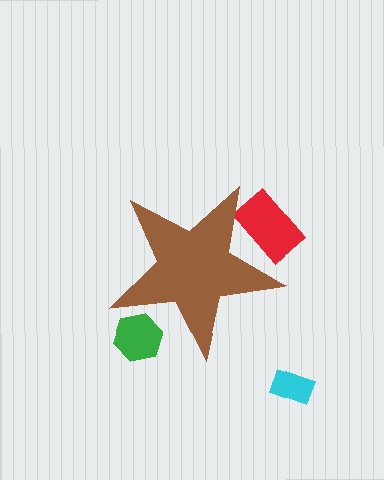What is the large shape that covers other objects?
A brown star.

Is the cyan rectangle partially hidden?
No, the cyan rectangle is fully visible.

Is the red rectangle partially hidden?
Yes, the red rectangle is partially hidden behind the brown star.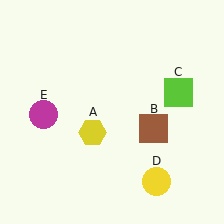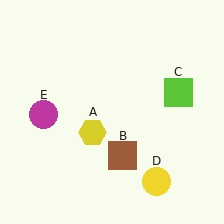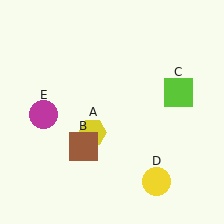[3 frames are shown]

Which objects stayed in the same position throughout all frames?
Yellow hexagon (object A) and lime square (object C) and yellow circle (object D) and magenta circle (object E) remained stationary.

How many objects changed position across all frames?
1 object changed position: brown square (object B).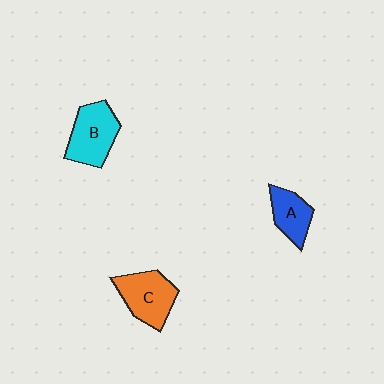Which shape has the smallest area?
Shape A (blue).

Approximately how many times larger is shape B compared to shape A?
Approximately 1.4 times.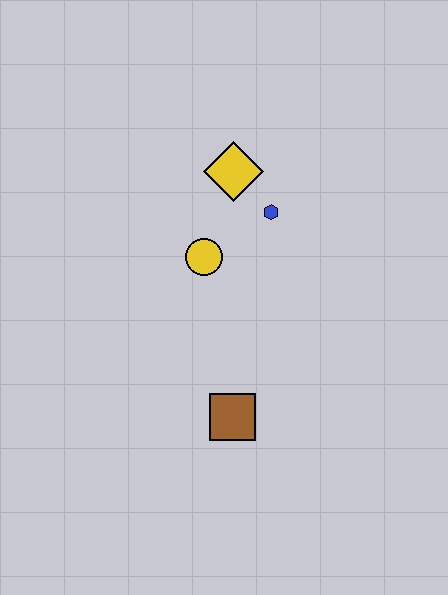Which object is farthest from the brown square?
The yellow diamond is farthest from the brown square.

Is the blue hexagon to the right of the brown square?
Yes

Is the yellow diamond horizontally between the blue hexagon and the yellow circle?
Yes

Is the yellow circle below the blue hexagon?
Yes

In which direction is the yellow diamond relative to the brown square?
The yellow diamond is above the brown square.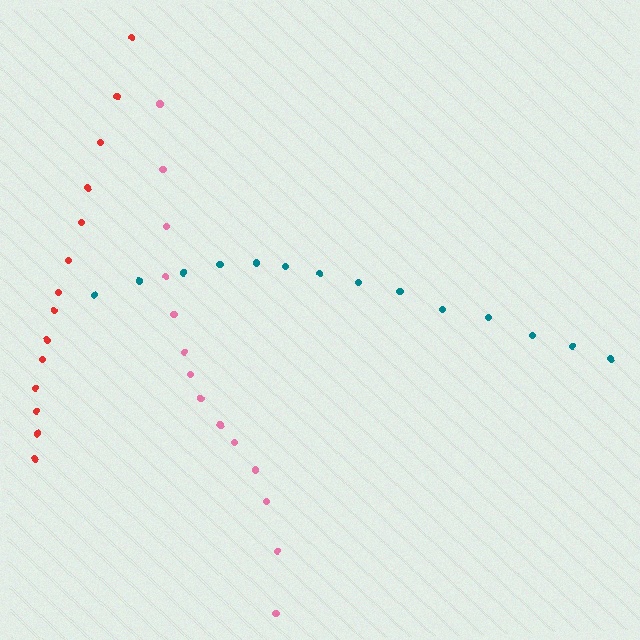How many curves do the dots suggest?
There are 3 distinct paths.